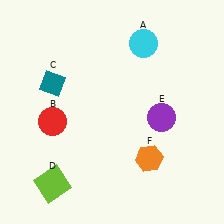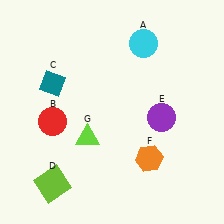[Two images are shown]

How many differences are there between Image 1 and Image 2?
There is 1 difference between the two images.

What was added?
A lime triangle (G) was added in Image 2.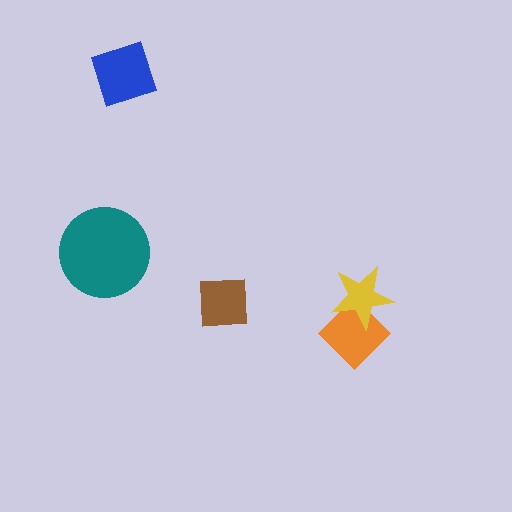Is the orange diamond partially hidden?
Yes, it is partially covered by another shape.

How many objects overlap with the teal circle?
0 objects overlap with the teal circle.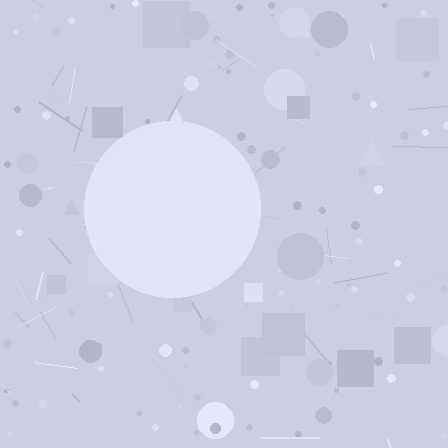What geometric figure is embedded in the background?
A circle is embedded in the background.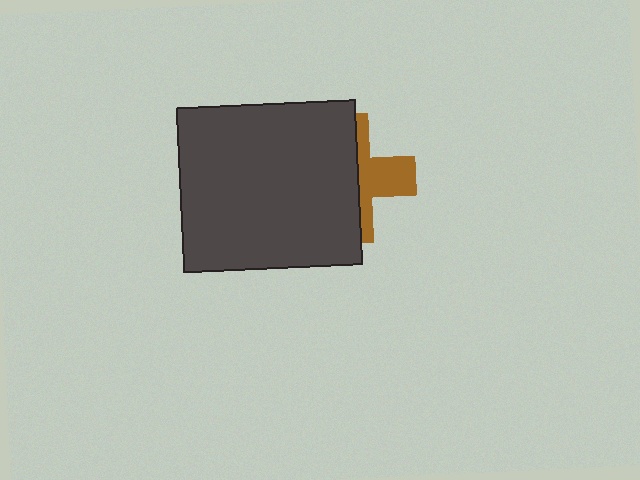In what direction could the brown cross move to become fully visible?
The brown cross could move right. That would shift it out from behind the dark gray rectangle entirely.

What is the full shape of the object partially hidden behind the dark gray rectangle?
The partially hidden object is a brown cross.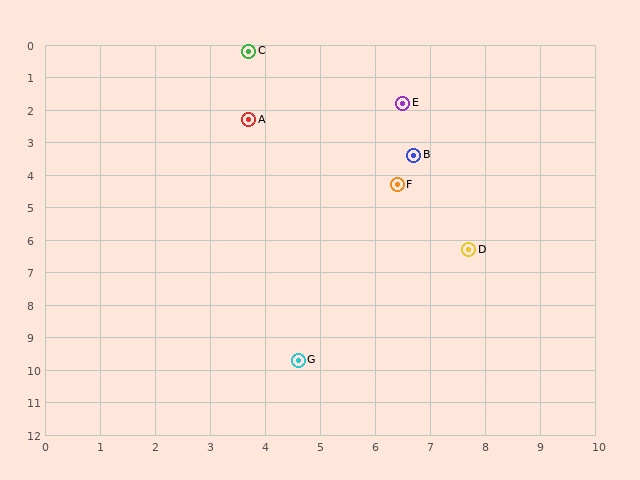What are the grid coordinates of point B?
Point B is at approximately (6.7, 3.4).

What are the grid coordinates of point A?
Point A is at approximately (3.7, 2.3).